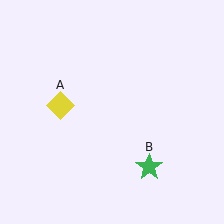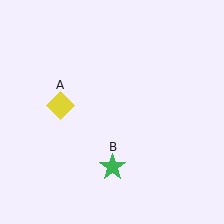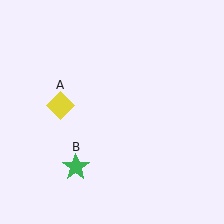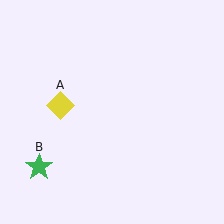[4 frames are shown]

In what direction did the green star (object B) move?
The green star (object B) moved left.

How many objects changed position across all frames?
1 object changed position: green star (object B).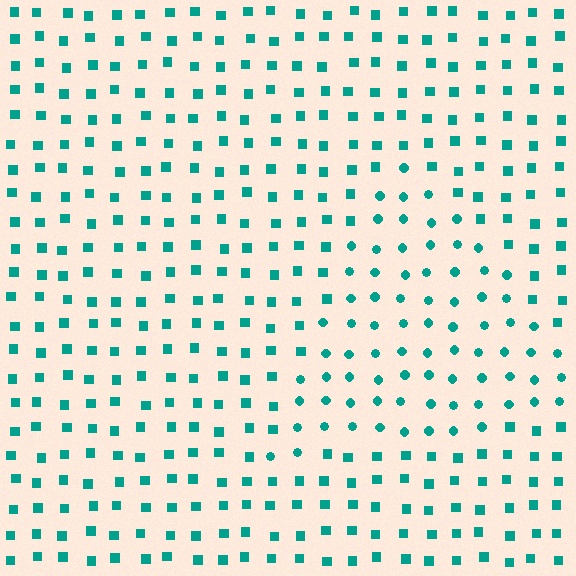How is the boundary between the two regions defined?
The boundary is defined by a change in element shape: circles inside vs. squares outside. All elements share the same color and spacing.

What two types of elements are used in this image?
The image uses circles inside the triangle region and squares outside it.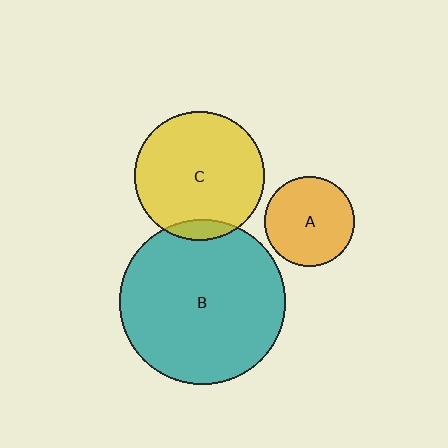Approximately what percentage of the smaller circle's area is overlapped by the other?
Approximately 10%.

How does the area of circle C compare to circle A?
Approximately 2.1 times.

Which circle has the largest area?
Circle B (teal).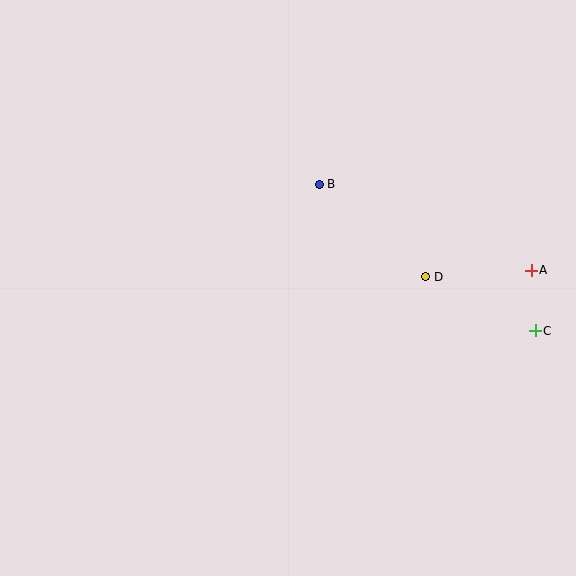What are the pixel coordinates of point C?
Point C is at (535, 331).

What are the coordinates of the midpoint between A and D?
The midpoint between A and D is at (479, 274).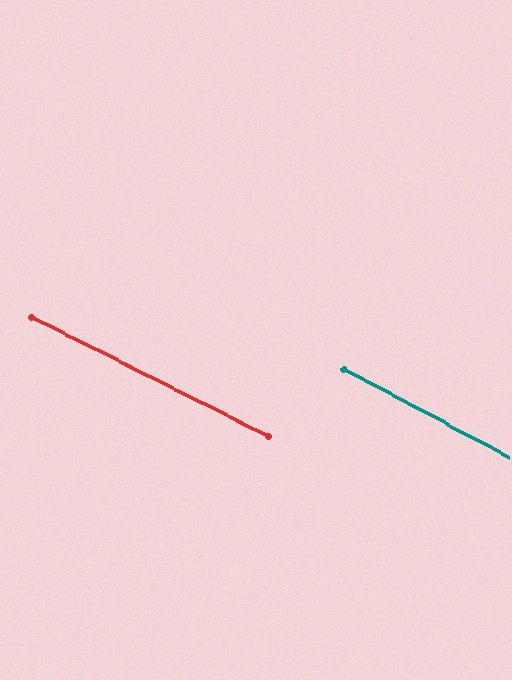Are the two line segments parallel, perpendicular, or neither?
Parallel — their directions differ by only 1.7°.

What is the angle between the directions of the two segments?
Approximately 2 degrees.